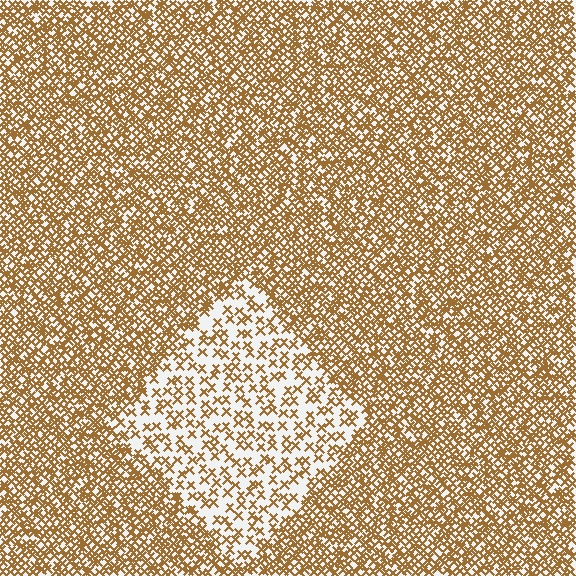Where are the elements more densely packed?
The elements are more densely packed outside the diamond boundary.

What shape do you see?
I see a diamond.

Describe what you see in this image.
The image contains small brown elements arranged at two different densities. A diamond-shaped region is visible where the elements are less densely packed than the surrounding area.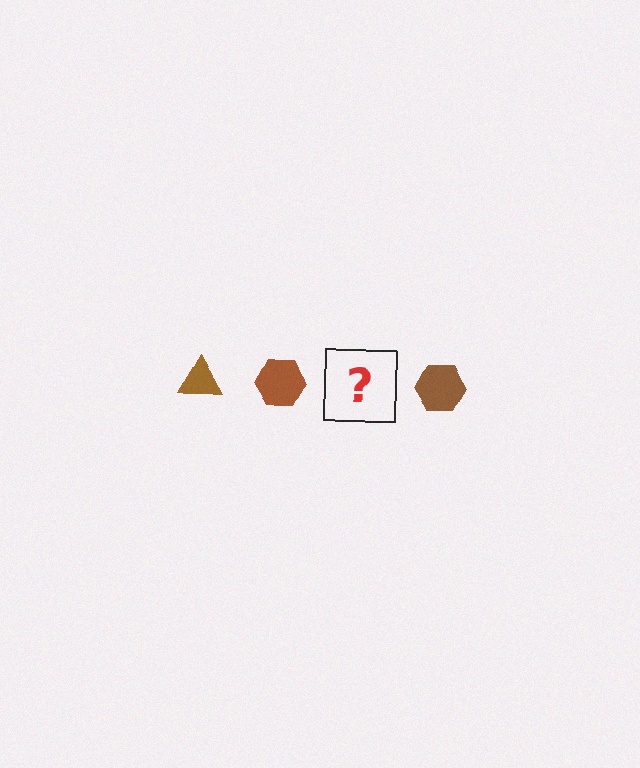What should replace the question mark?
The question mark should be replaced with a brown triangle.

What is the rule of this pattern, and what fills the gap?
The rule is that the pattern cycles through triangle, hexagon shapes in brown. The gap should be filled with a brown triangle.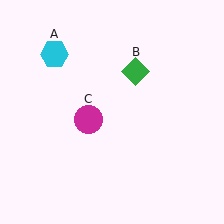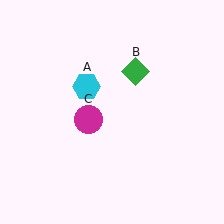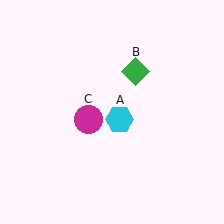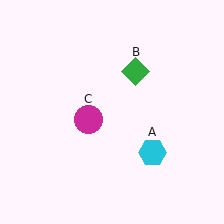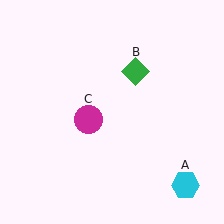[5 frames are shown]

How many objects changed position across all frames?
1 object changed position: cyan hexagon (object A).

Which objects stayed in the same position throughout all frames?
Green diamond (object B) and magenta circle (object C) remained stationary.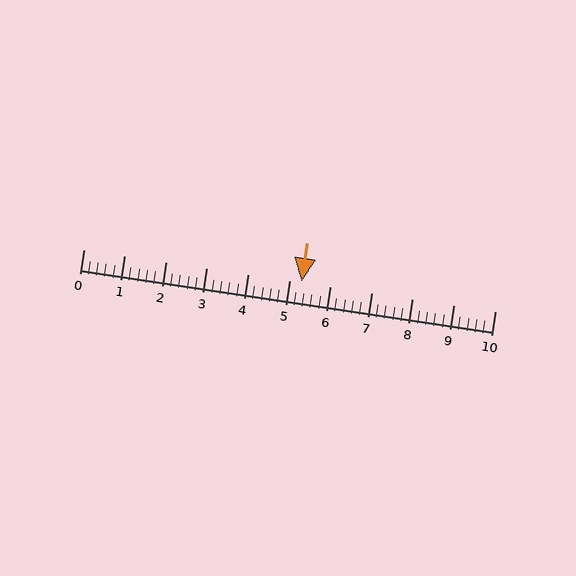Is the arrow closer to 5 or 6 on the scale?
The arrow is closer to 5.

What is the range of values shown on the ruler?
The ruler shows values from 0 to 10.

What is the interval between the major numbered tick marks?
The major tick marks are spaced 1 units apart.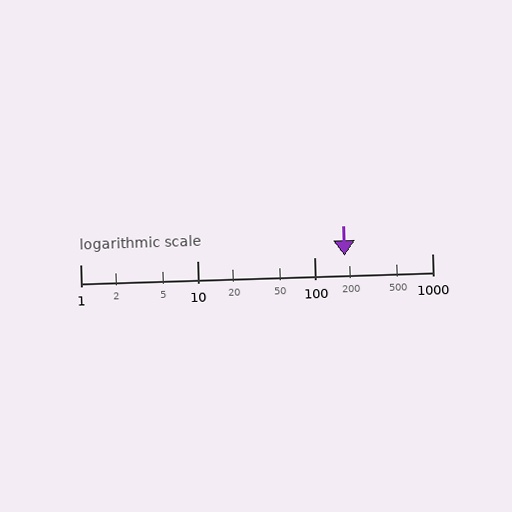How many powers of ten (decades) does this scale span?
The scale spans 3 decades, from 1 to 1000.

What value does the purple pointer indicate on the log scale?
The pointer indicates approximately 180.